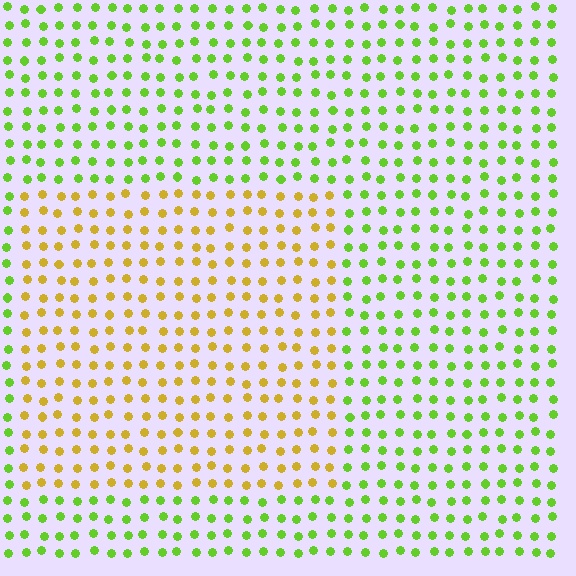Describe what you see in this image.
The image is filled with small lime elements in a uniform arrangement. A rectangle-shaped region is visible where the elements are tinted to a slightly different hue, forming a subtle color boundary.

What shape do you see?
I see a rectangle.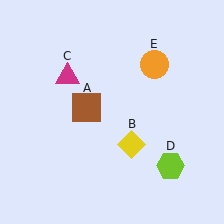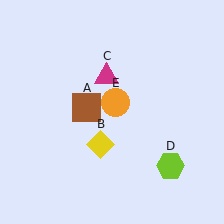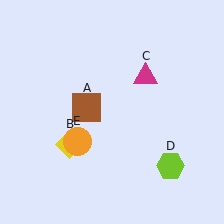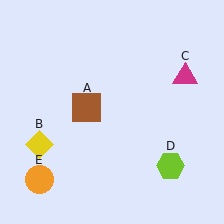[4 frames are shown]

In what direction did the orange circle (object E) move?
The orange circle (object E) moved down and to the left.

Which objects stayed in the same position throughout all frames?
Brown square (object A) and lime hexagon (object D) remained stationary.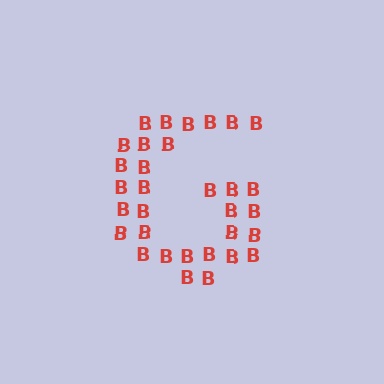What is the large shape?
The large shape is the letter G.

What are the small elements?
The small elements are letter B's.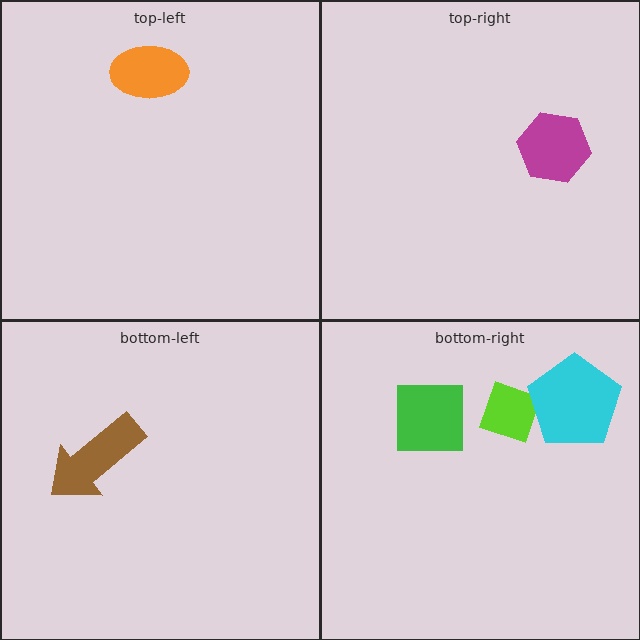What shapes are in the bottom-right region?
The lime diamond, the green square, the cyan pentagon.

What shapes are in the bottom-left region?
The brown arrow.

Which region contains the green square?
The bottom-right region.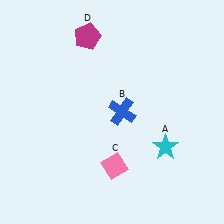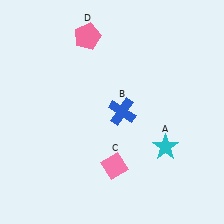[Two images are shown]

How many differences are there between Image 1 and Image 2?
There is 1 difference between the two images.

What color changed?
The pentagon (D) changed from magenta in Image 1 to pink in Image 2.